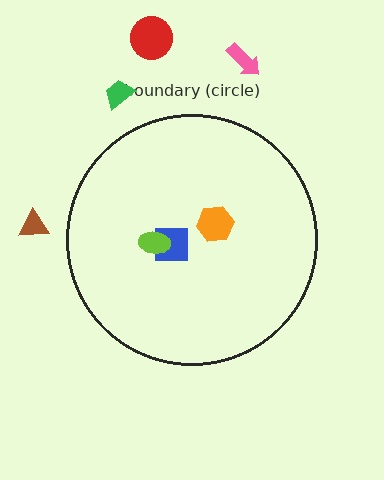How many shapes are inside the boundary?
3 inside, 4 outside.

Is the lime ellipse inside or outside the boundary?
Inside.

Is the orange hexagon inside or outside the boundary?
Inside.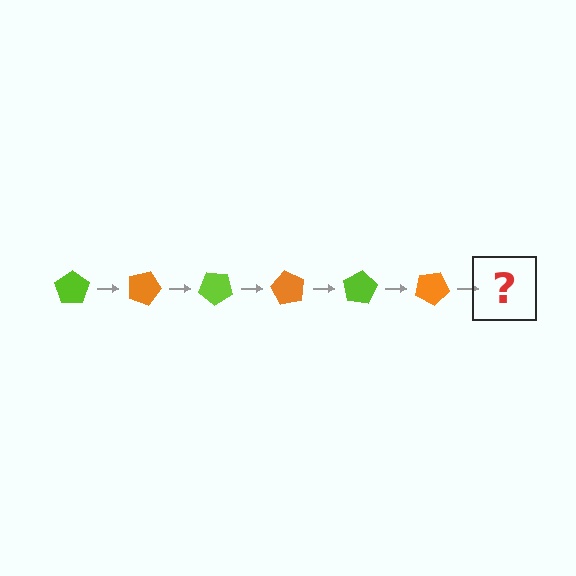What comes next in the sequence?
The next element should be a lime pentagon, rotated 120 degrees from the start.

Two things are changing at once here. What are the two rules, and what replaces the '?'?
The two rules are that it rotates 20 degrees each step and the color cycles through lime and orange. The '?' should be a lime pentagon, rotated 120 degrees from the start.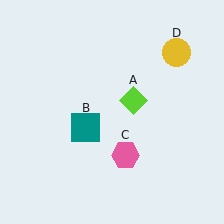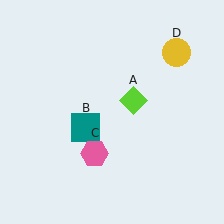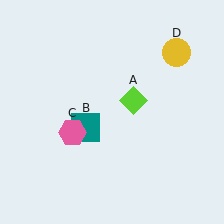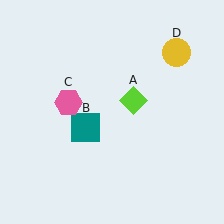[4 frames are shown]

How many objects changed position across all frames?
1 object changed position: pink hexagon (object C).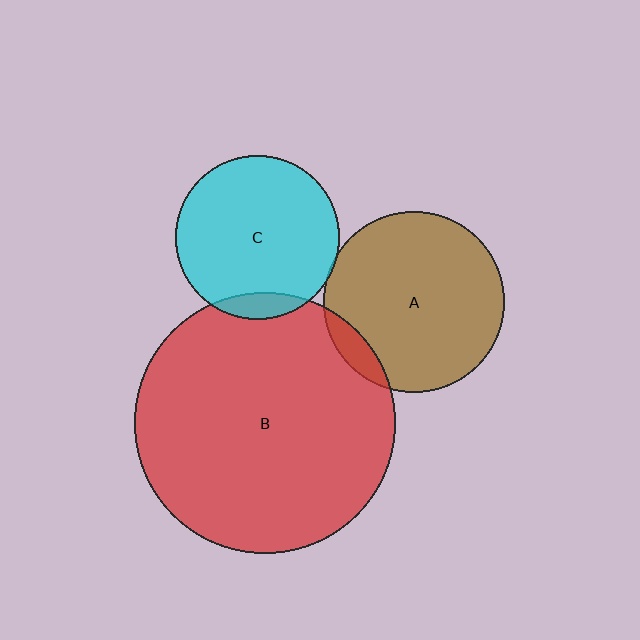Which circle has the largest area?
Circle B (red).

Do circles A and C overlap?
Yes.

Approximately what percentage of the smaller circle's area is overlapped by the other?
Approximately 5%.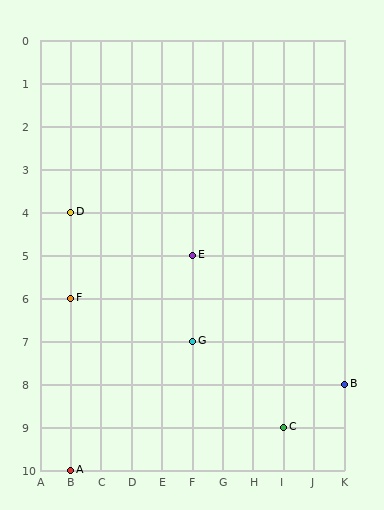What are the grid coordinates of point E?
Point E is at grid coordinates (F, 5).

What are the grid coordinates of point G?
Point G is at grid coordinates (F, 7).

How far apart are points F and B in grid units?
Points F and B are 9 columns and 2 rows apart (about 9.2 grid units diagonally).